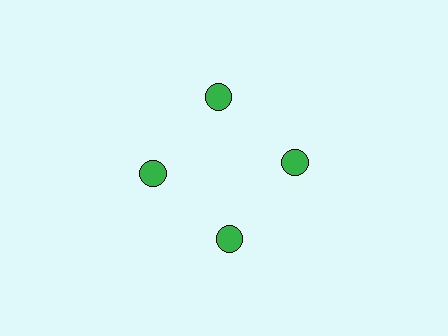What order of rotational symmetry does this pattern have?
This pattern has 4-fold rotational symmetry.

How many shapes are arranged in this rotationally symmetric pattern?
There are 4 shapes, arranged in 4 groups of 1.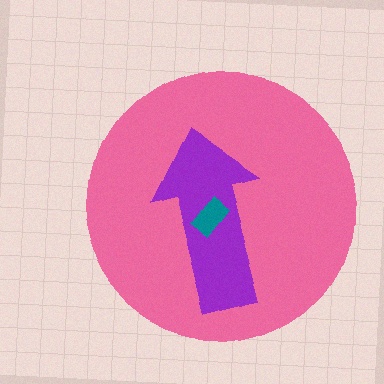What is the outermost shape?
The pink circle.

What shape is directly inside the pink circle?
The purple arrow.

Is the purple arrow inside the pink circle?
Yes.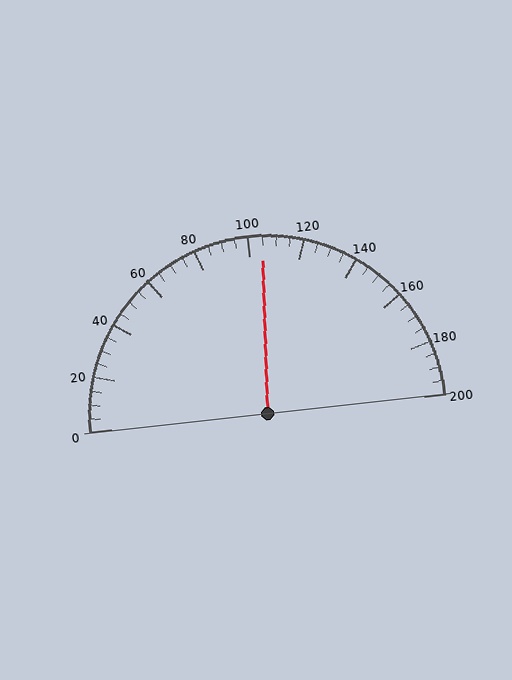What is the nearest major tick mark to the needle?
The nearest major tick mark is 100.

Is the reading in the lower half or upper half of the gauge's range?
The reading is in the upper half of the range (0 to 200).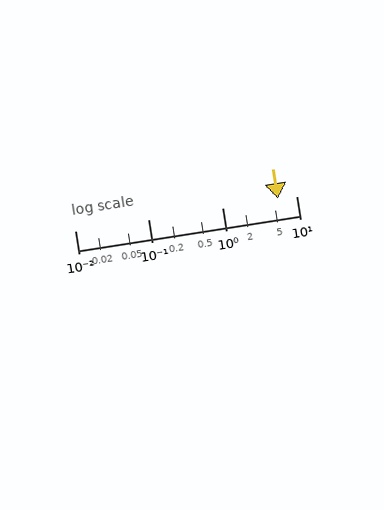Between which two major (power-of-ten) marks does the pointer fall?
The pointer is between 1 and 10.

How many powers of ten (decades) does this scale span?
The scale spans 3 decades, from 0.01 to 10.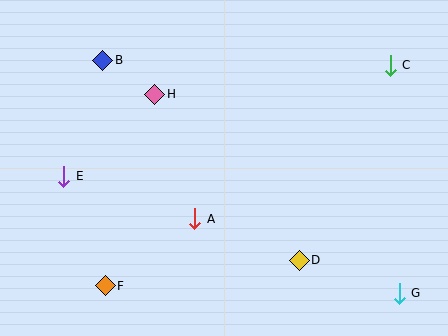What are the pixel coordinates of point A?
Point A is at (195, 219).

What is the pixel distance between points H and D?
The distance between H and D is 220 pixels.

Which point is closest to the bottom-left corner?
Point F is closest to the bottom-left corner.